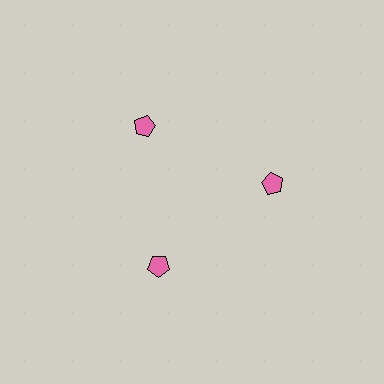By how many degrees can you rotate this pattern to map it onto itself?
The pattern maps onto itself every 120 degrees of rotation.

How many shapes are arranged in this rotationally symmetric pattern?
There are 3 shapes, arranged in 3 groups of 1.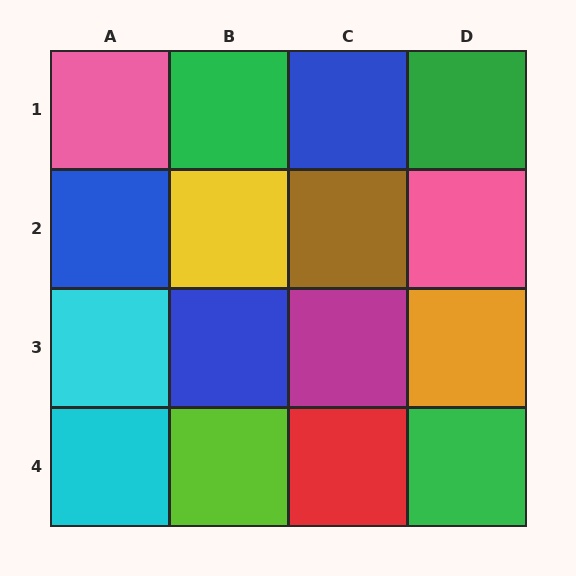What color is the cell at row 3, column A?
Cyan.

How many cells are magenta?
1 cell is magenta.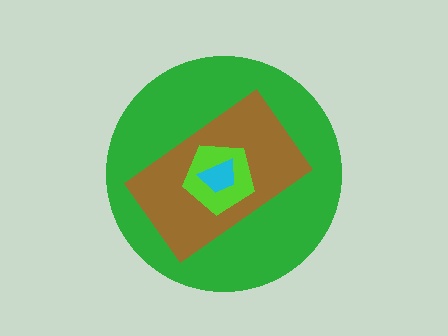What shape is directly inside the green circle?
The brown rectangle.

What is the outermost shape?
The green circle.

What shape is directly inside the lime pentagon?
The cyan trapezoid.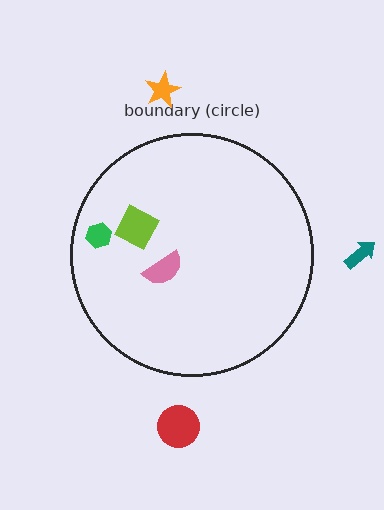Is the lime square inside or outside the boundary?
Inside.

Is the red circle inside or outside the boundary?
Outside.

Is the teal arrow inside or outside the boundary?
Outside.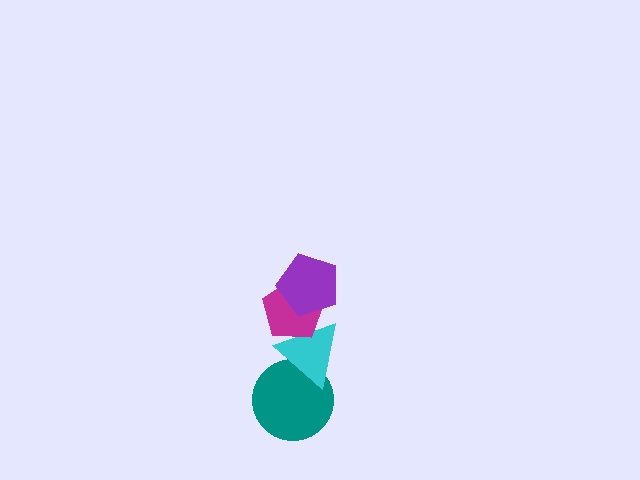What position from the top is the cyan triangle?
The cyan triangle is 3rd from the top.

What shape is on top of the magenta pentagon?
The purple pentagon is on top of the magenta pentagon.